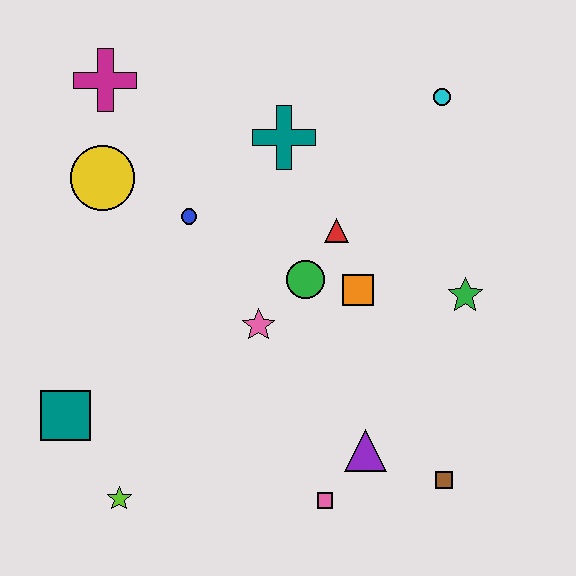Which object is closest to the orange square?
The green circle is closest to the orange square.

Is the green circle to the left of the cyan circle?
Yes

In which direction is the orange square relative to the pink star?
The orange square is to the right of the pink star.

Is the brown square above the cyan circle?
No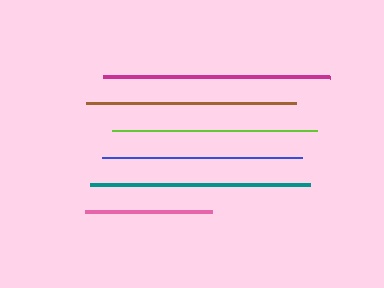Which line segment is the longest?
The magenta line is the longest at approximately 227 pixels.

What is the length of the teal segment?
The teal segment is approximately 220 pixels long.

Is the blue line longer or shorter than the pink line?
The blue line is longer than the pink line.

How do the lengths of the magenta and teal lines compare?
The magenta and teal lines are approximately the same length.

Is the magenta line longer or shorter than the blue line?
The magenta line is longer than the blue line.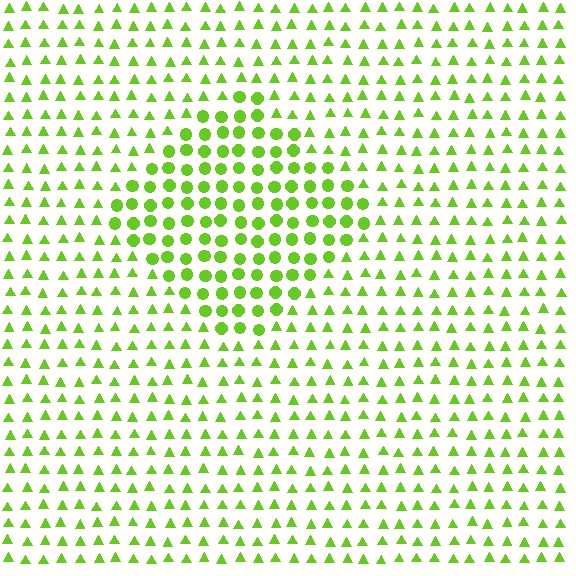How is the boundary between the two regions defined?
The boundary is defined by a change in element shape: circles inside vs. triangles outside. All elements share the same color and spacing.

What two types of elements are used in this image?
The image uses circles inside the diamond region and triangles outside it.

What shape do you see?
I see a diamond.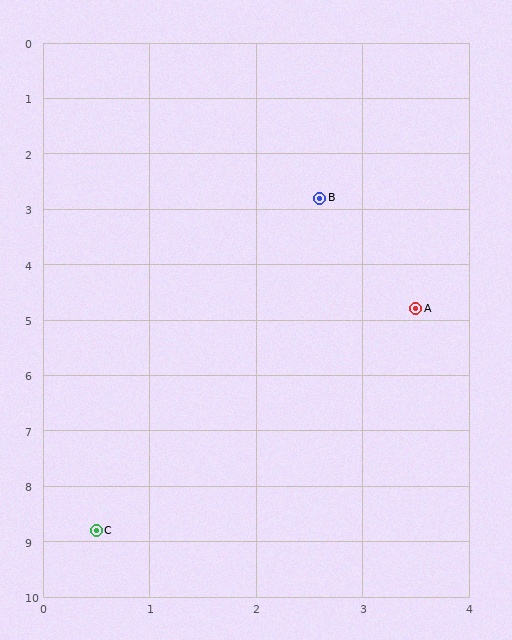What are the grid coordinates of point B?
Point B is at approximately (2.6, 2.8).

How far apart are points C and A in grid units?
Points C and A are about 5.0 grid units apart.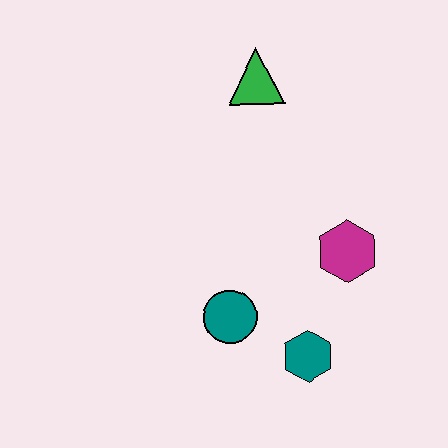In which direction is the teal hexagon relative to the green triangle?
The teal hexagon is below the green triangle.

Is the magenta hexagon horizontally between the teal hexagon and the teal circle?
No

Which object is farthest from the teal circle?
The green triangle is farthest from the teal circle.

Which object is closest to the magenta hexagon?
The teal hexagon is closest to the magenta hexagon.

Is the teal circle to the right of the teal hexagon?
No